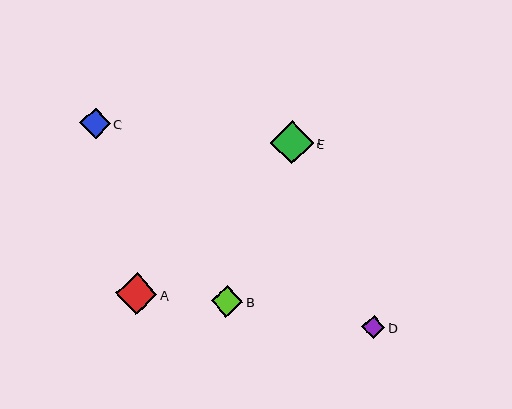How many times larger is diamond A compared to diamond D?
Diamond A is approximately 1.8 times the size of diamond D.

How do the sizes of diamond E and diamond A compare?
Diamond E and diamond A are approximately the same size.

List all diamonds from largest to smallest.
From largest to smallest: E, A, B, C, D.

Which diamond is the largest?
Diamond E is the largest with a size of approximately 43 pixels.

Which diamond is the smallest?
Diamond D is the smallest with a size of approximately 23 pixels.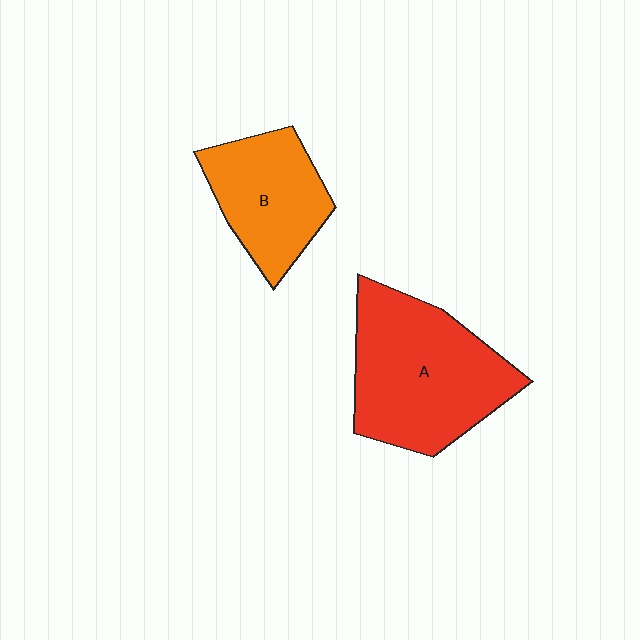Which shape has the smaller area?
Shape B (orange).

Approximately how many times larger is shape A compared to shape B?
Approximately 1.6 times.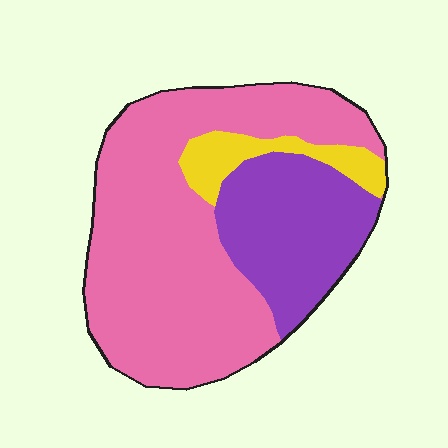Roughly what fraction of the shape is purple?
Purple takes up between a sixth and a third of the shape.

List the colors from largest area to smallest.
From largest to smallest: pink, purple, yellow.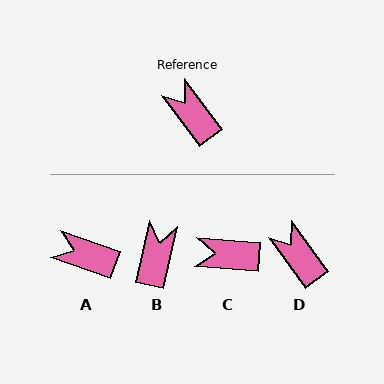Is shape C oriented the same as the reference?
No, it is off by about 49 degrees.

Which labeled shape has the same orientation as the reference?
D.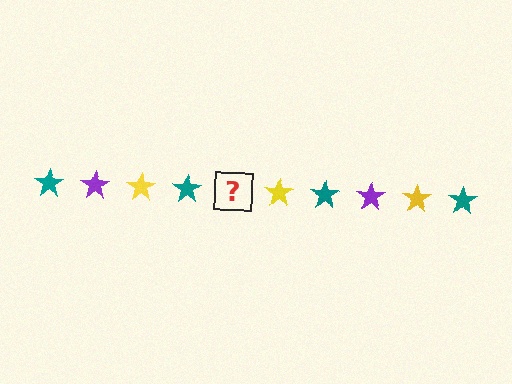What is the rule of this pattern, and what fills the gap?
The rule is that the pattern cycles through teal, purple, yellow stars. The gap should be filled with a purple star.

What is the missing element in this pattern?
The missing element is a purple star.